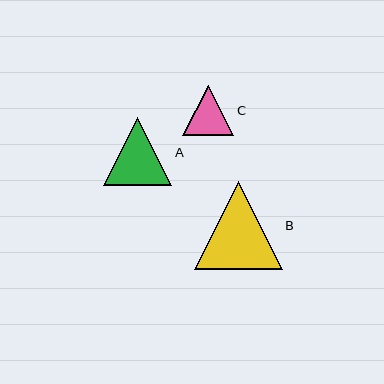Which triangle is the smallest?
Triangle C is the smallest with a size of approximately 51 pixels.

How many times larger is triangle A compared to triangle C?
Triangle A is approximately 1.3 times the size of triangle C.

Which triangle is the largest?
Triangle B is the largest with a size of approximately 88 pixels.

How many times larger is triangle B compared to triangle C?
Triangle B is approximately 1.7 times the size of triangle C.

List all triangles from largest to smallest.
From largest to smallest: B, A, C.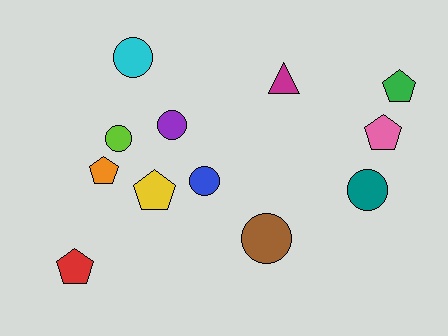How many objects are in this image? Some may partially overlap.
There are 12 objects.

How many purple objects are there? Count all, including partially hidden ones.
There is 1 purple object.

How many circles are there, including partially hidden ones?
There are 6 circles.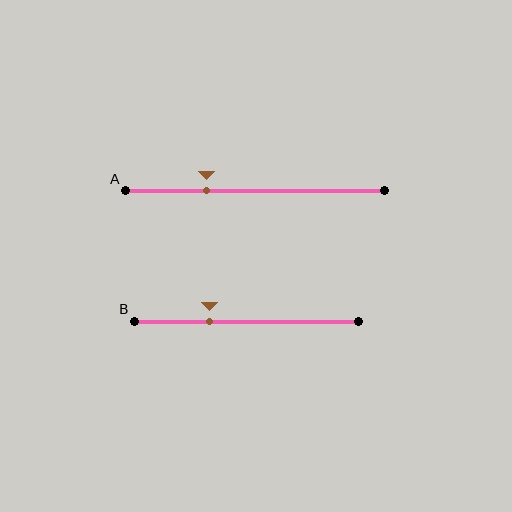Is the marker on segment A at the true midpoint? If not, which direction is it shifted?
No, the marker on segment A is shifted to the left by about 19% of the segment length.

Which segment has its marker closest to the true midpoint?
Segment B has its marker closest to the true midpoint.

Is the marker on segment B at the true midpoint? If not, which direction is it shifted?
No, the marker on segment B is shifted to the left by about 16% of the segment length.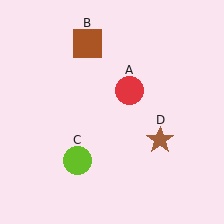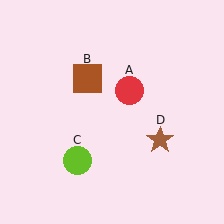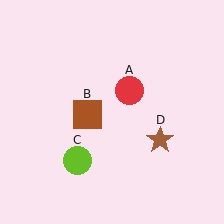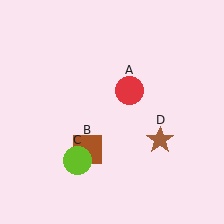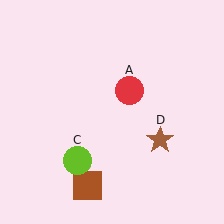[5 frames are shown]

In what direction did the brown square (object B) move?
The brown square (object B) moved down.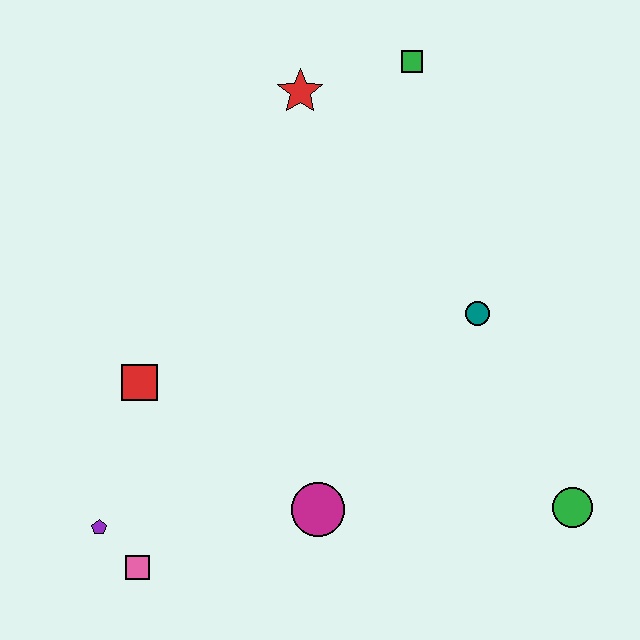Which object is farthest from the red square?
The green circle is farthest from the red square.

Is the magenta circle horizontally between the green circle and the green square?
No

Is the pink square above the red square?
No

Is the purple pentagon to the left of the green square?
Yes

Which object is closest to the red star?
The green square is closest to the red star.